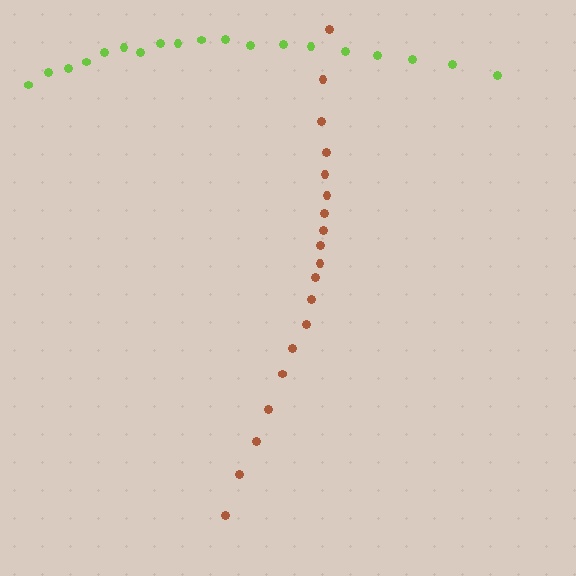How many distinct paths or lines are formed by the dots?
There are 2 distinct paths.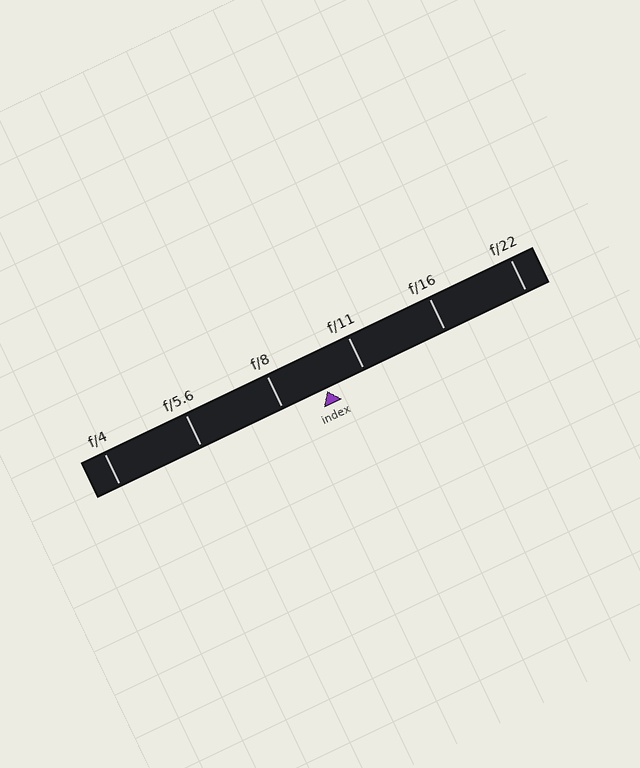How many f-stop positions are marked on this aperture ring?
There are 6 f-stop positions marked.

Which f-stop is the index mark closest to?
The index mark is closest to f/11.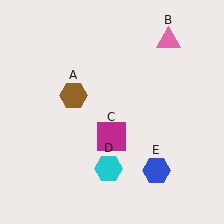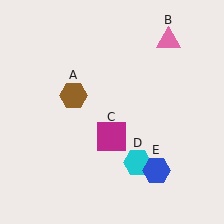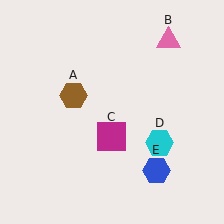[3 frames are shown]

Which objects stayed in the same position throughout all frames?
Brown hexagon (object A) and pink triangle (object B) and magenta square (object C) and blue hexagon (object E) remained stationary.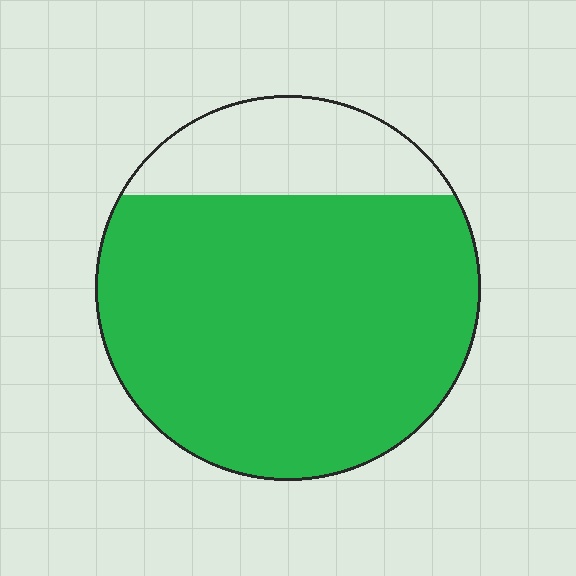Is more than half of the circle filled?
Yes.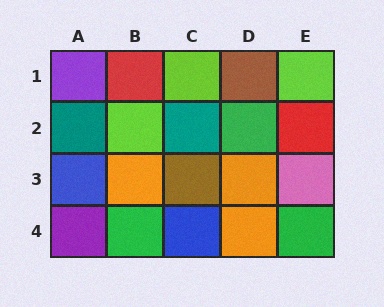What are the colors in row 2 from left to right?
Teal, lime, teal, green, red.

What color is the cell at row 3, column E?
Pink.